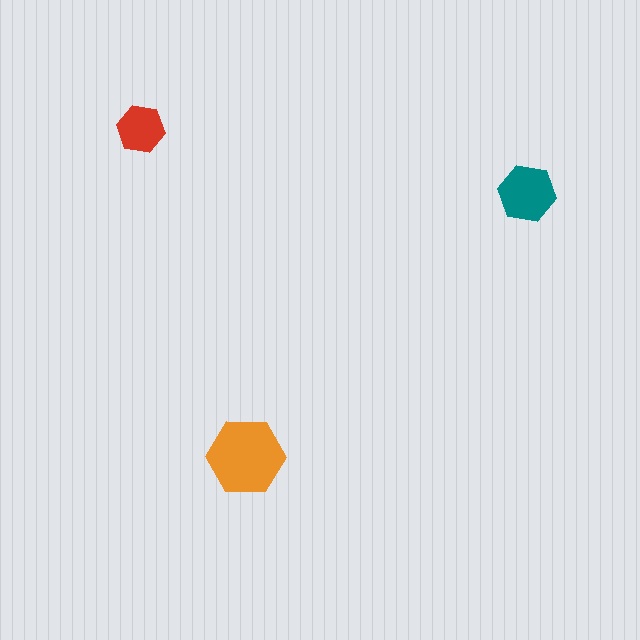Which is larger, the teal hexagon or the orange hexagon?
The orange one.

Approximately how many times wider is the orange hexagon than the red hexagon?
About 1.5 times wider.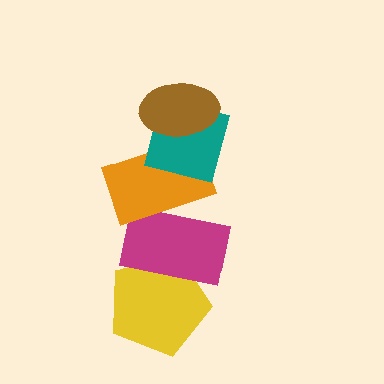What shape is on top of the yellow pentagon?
The magenta rectangle is on top of the yellow pentagon.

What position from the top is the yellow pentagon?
The yellow pentagon is 5th from the top.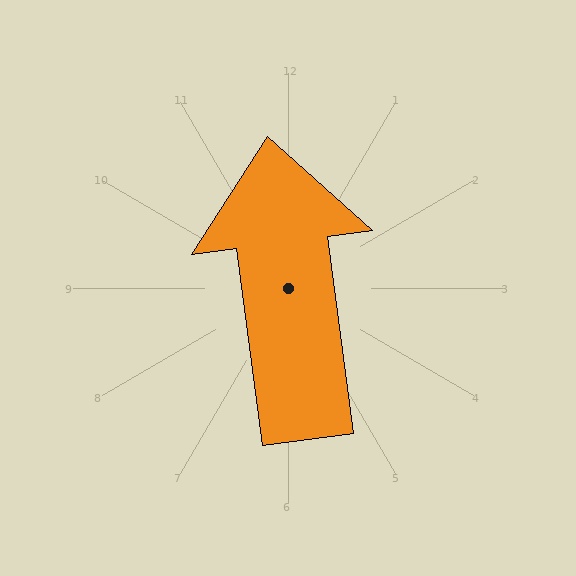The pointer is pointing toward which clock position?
Roughly 12 o'clock.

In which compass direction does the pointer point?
North.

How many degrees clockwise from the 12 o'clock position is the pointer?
Approximately 352 degrees.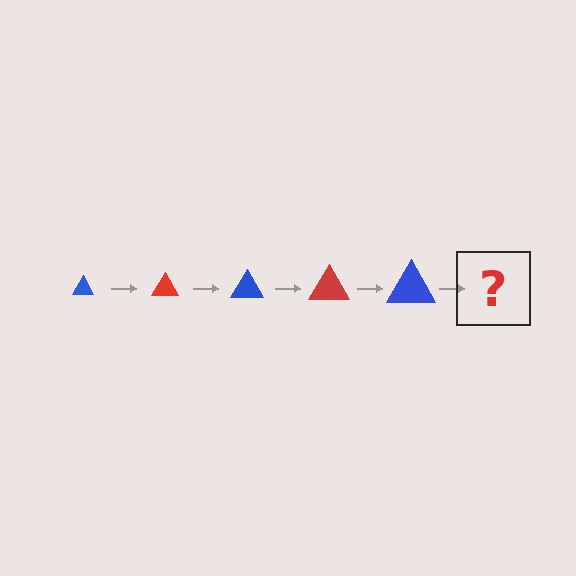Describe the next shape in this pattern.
It should be a red triangle, larger than the previous one.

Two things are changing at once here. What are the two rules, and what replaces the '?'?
The two rules are that the triangle grows larger each step and the color cycles through blue and red. The '?' should be a red triangle, larger than the previous one.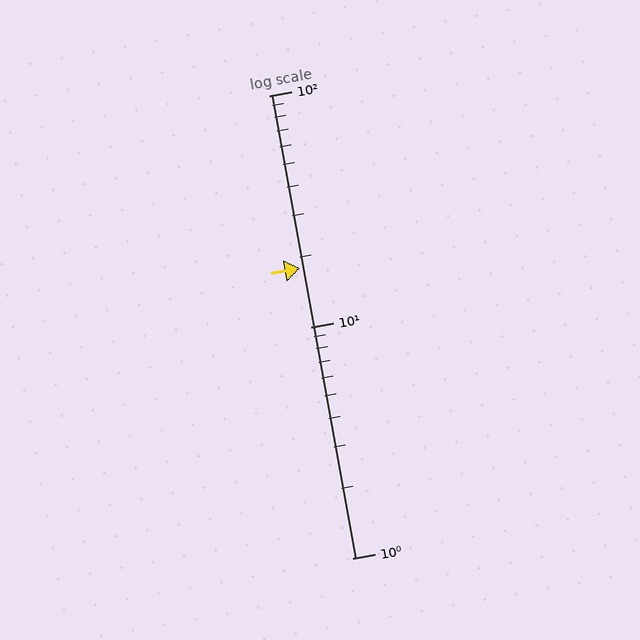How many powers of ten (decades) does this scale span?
The scale spans 2 decades, from 1 to 100.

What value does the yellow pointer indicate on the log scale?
The pointer indicates approximately 18.